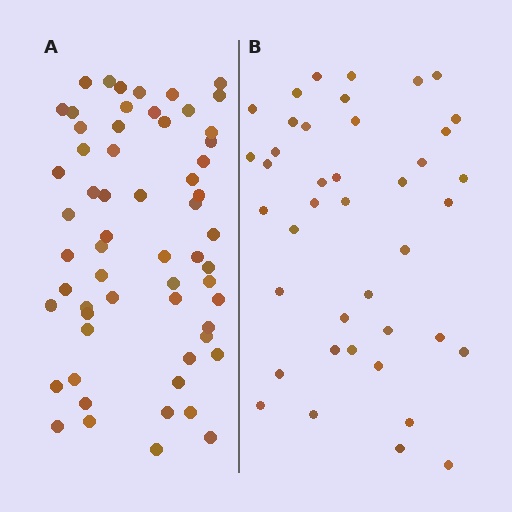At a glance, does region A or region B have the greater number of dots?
Region A (the left region) has more dots.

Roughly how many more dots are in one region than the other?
Region A has approximately 20 more dots than region B.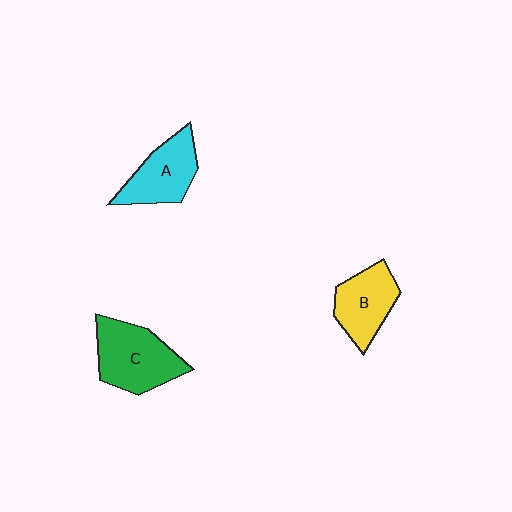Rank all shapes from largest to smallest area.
From largest to smallest: C (green), A (cyan), B (yellow).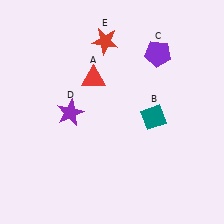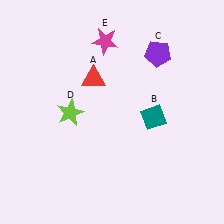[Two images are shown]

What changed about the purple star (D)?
In Image 1, D is purple. In Image 2, it changed to lime.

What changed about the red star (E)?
In Image 1, E is red. In Image 2, it changed to magenta.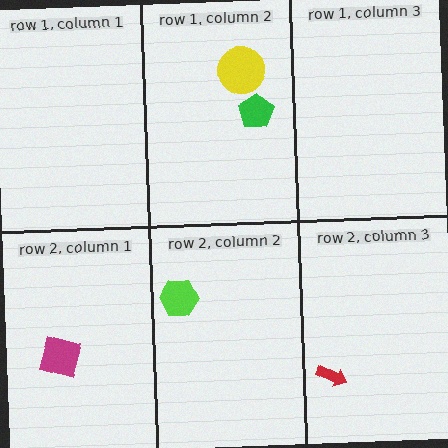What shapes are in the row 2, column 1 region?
The magenta square.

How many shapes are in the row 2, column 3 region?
1.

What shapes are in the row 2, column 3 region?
The red arrow.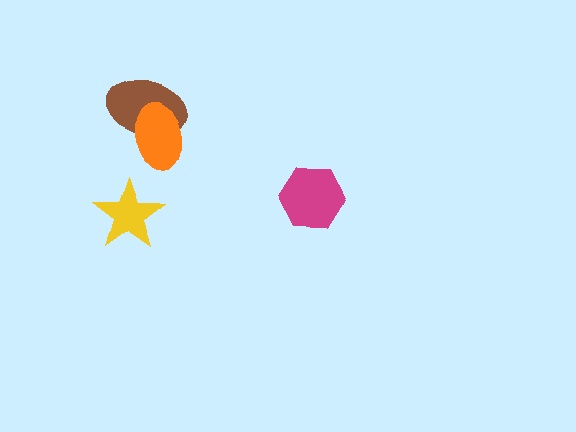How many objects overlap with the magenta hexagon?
0 objects overlap with the magenta hexagon.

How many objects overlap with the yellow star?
0 objects overlap with the yellow star.